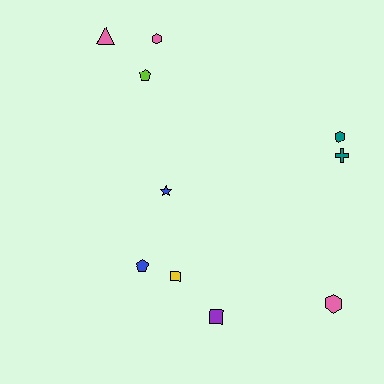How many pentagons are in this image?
There are 2 pentagons.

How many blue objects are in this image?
There are 2 blue objects.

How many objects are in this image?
There are 10 objects.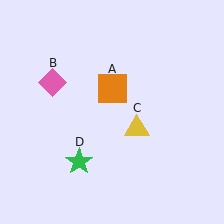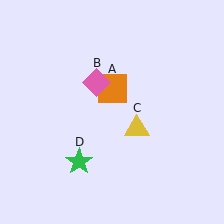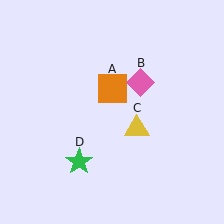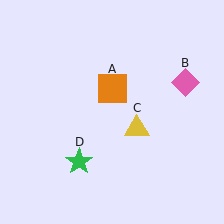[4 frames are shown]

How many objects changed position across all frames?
1 object changed position: pink diamond (object B).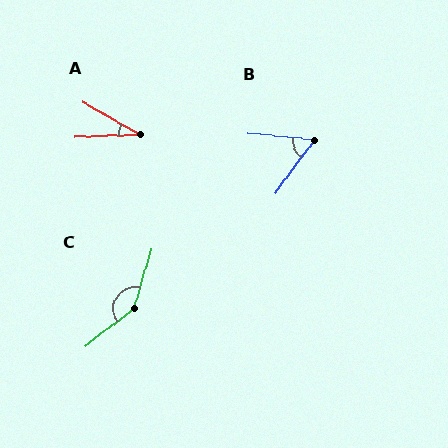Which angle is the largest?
C, at approximately 143 degrees.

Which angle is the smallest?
A, at approximately 32 degrees.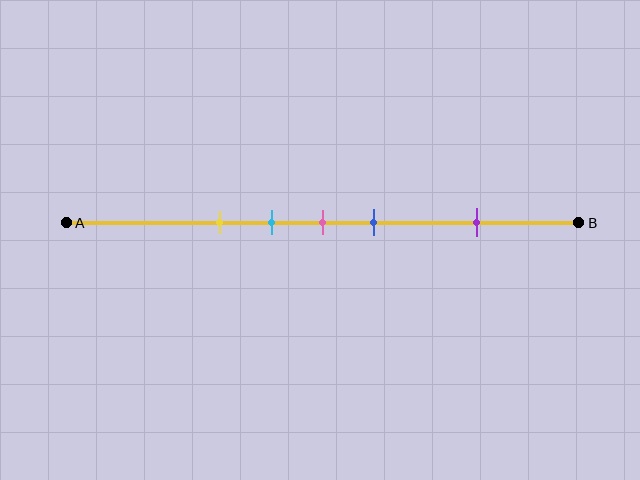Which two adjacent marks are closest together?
The cyan and pink marks are the closest adjacent pair.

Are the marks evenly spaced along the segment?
No, the marks are not evenly spaced.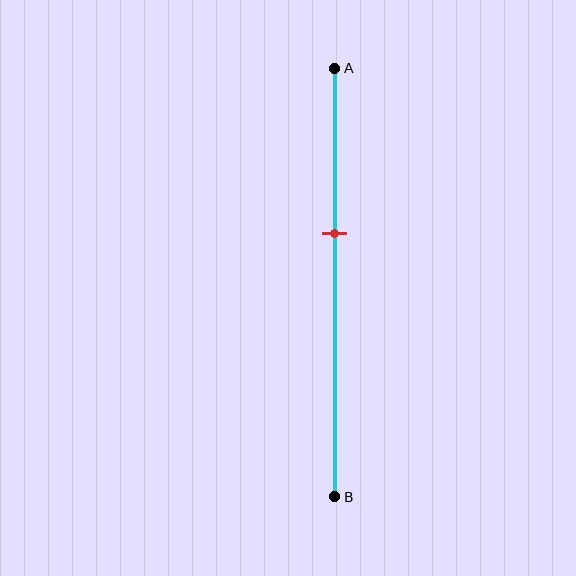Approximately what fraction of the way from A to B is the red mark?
The red mark is approximately 40% of the way from A to B.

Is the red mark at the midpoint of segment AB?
No, the mark is at about 40% from A, not at the 50% midpoint.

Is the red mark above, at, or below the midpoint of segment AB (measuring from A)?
The red mark is above the midpoint of segment AB.